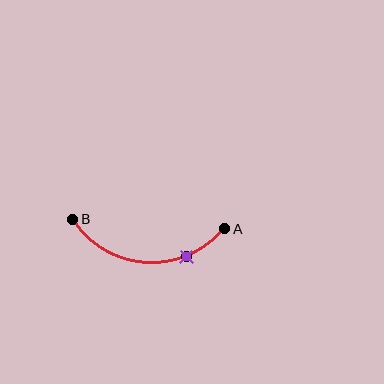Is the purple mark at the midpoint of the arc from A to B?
No. The purple mark lies on the arc but is closer to endpoint A. The arc midpoint would be at the point on the curve equidistant along the arc from both A and B.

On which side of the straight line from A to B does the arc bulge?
The arc bulges below the straight line connecting A and B.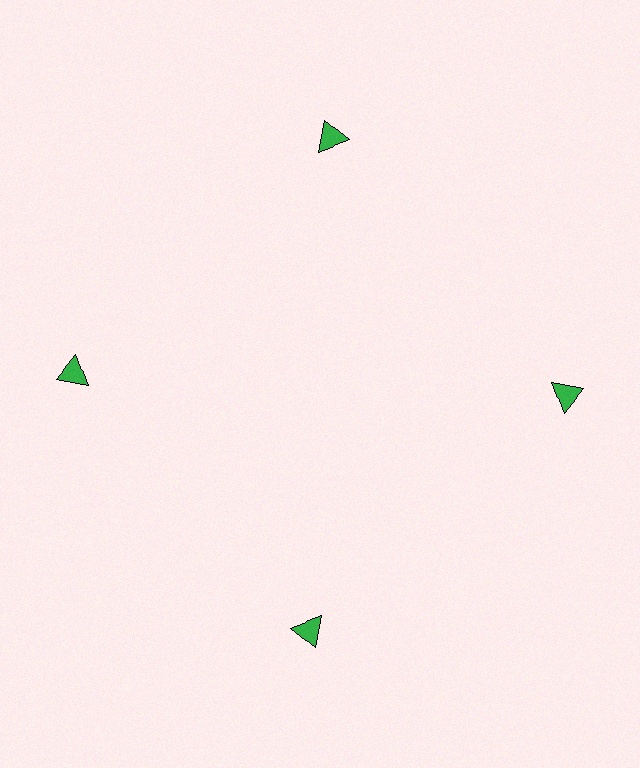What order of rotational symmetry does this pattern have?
This pattern has 4-fold rotational symmetry.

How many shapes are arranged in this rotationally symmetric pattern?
There are 4 shapes, arranged in 4 groups of 1.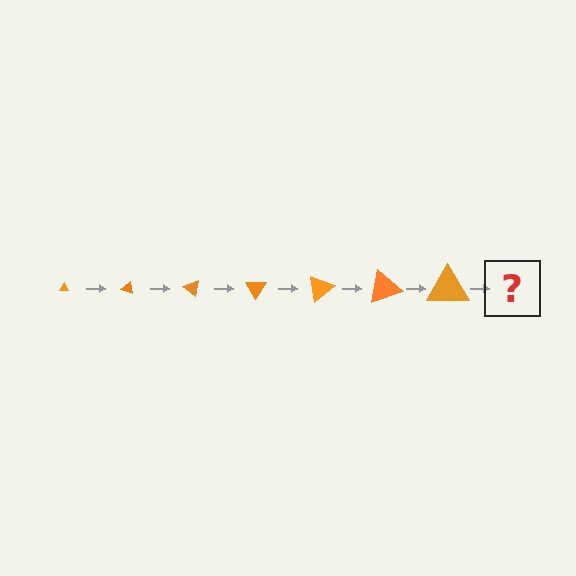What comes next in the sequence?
The next element should be a triangle, larger than the previous one and rotated 140 degrees from the start.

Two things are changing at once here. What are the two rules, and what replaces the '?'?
The two rules are that the triangle grows larger each step and it rotates 20 degrees each step. The '?' should be a triangle, larger than the previous one and rotated 140 degrees from the start.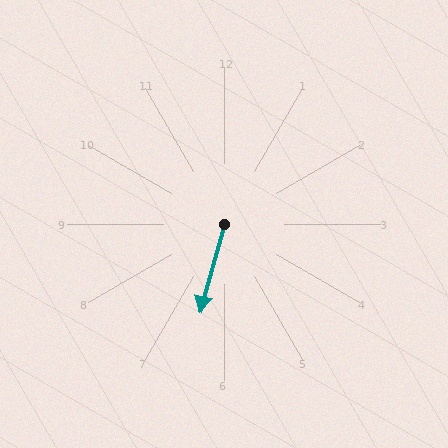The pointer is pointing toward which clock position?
Roughly 7 o'clock.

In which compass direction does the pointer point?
South.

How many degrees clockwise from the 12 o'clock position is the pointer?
Approximately 196 degrees.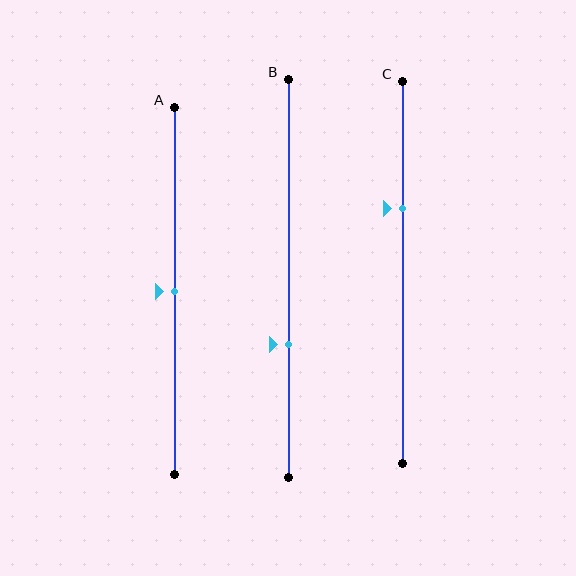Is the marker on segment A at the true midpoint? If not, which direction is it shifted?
Yes, the marker on segment A is at the true midpoint.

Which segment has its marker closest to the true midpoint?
Segment A has its marker closest to the true midpoint.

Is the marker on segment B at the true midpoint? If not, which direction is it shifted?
No, the marker on segment B is shifted downward by about 17% of the segment length.